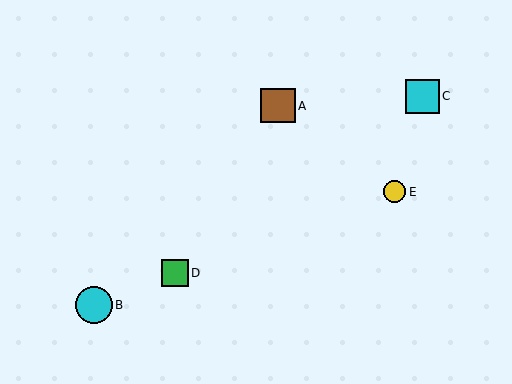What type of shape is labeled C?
Shape C is a cyan square.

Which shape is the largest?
The cyan circle (labeled B) is the largest.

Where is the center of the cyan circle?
The center of the cyan circle is at (94, 305).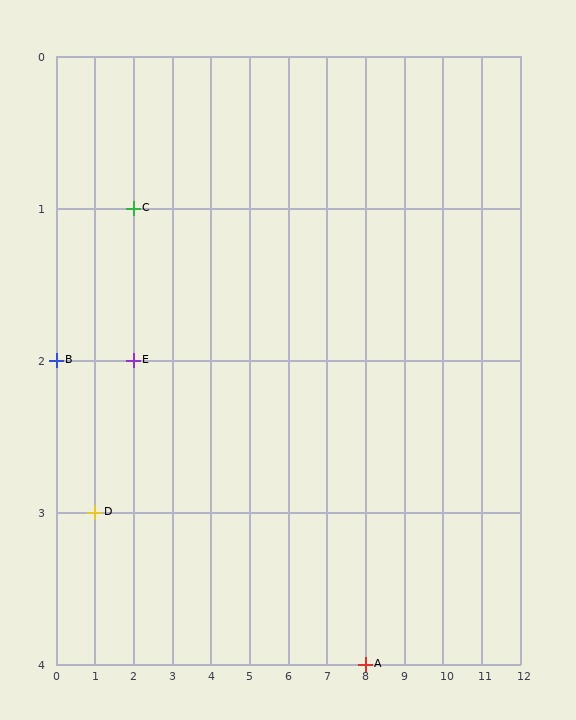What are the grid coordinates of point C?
Point C is at grid coordinates (2, 1).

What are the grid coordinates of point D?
Point D is at grid coordinates (1, 3).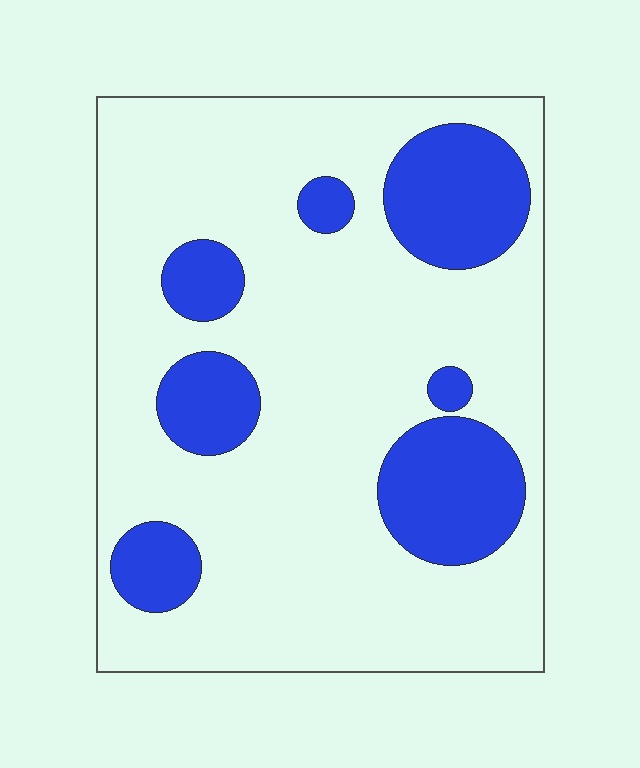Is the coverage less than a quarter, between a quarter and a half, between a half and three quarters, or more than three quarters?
Less than a quarter.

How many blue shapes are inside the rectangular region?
7.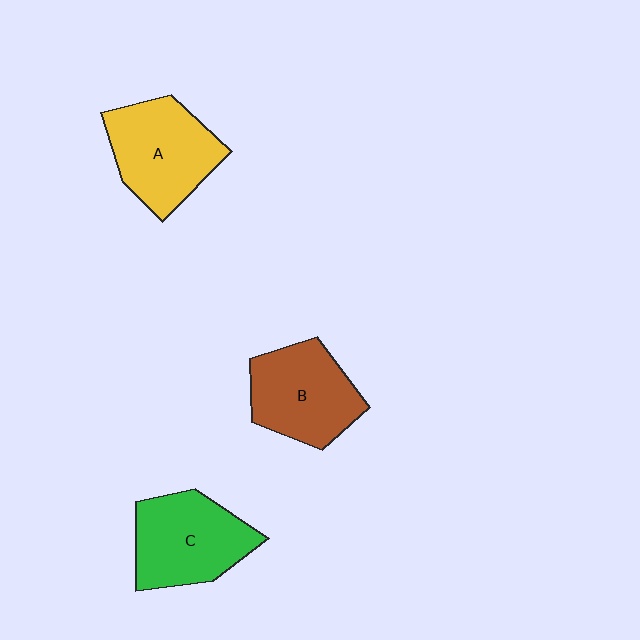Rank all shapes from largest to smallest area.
From largest to smallest: A (yellow), C (green), B (brown).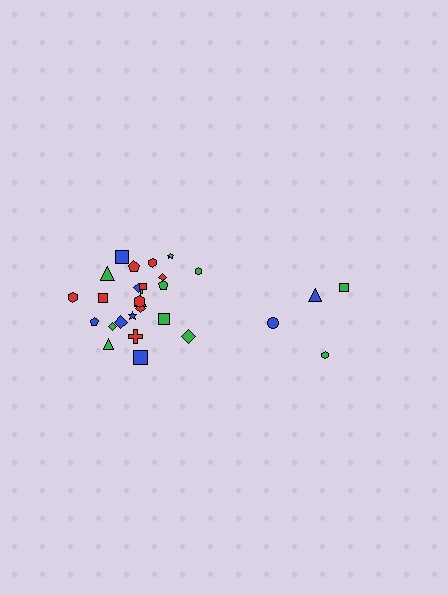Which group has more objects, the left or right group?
The left group.